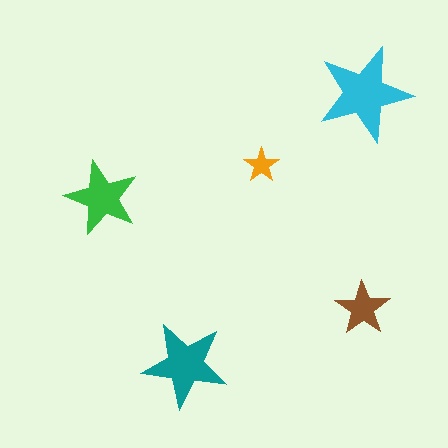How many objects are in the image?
There are 5 objects in the image.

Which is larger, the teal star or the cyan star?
The cyan one.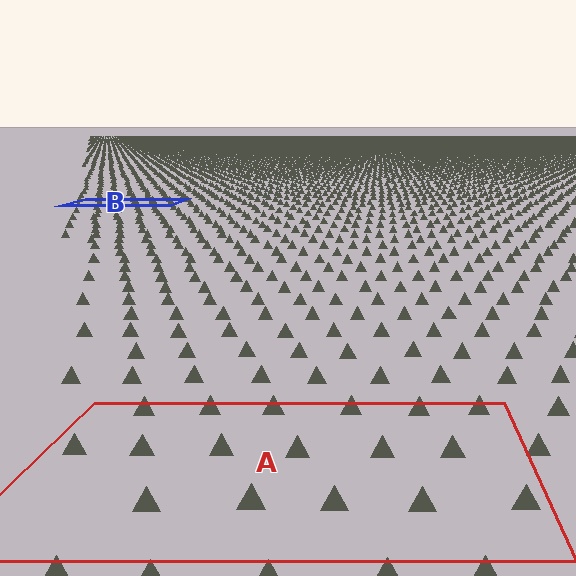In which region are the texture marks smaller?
The texture marks are smaller in region B, because it is farther away.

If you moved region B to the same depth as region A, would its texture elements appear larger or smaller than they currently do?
They would appear larger. At a closer depth, the same texture elements are projected at a bigger on-screen size.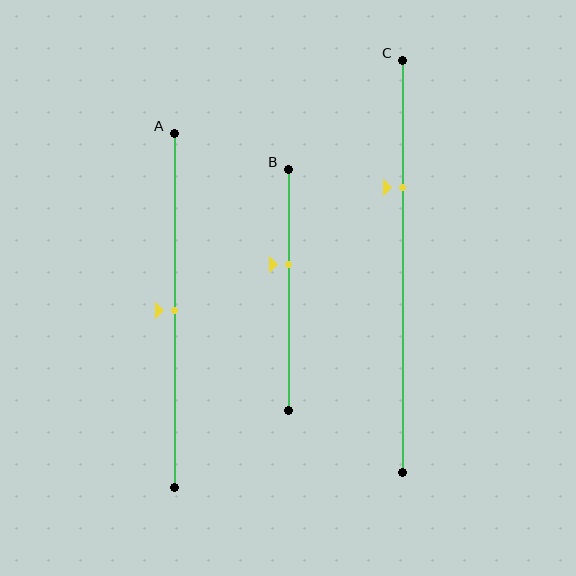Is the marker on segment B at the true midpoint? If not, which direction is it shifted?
No, the marker on segment B is shifted upward by about 10% of the segment length.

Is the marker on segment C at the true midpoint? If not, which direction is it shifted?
No, the marker on segment C is shifted upward by about 19% of the segment length.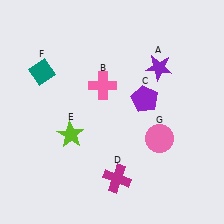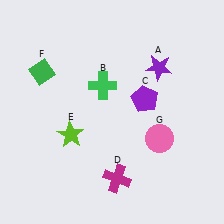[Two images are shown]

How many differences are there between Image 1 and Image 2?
There are 2 differences between the two images.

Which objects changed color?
B changed from pink to green. F changed from teal to green.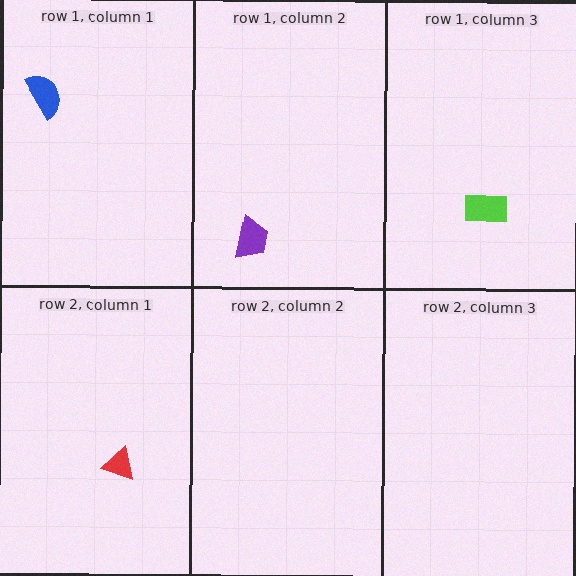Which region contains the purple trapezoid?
The row 1, column 2 region.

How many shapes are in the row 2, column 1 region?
1.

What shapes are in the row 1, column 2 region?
The purple trapezoid.